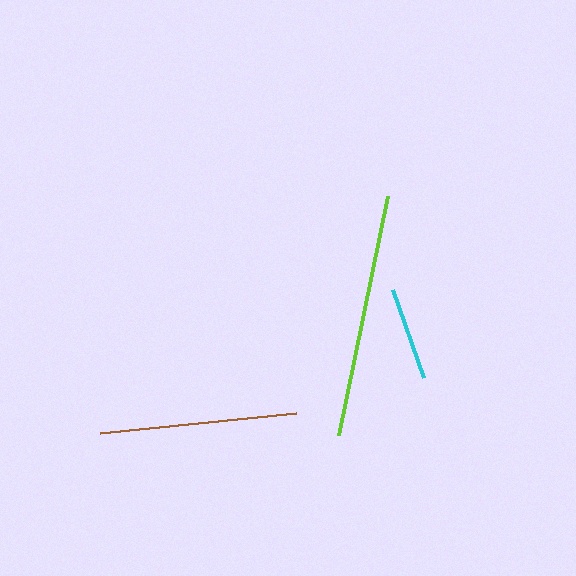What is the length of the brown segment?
The brown segment is approximately 197 pixels long.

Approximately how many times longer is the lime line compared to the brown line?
The lime line is approximately 1.2 times the length of the brown line.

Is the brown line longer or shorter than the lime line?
The lime line is longer than the brown line.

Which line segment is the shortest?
The cyan line is the shortest at approximately 93 pixels.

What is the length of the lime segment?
The lime segment is approximately 243 pixels long.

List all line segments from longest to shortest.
From longest to shortest: lime, brown, cyan.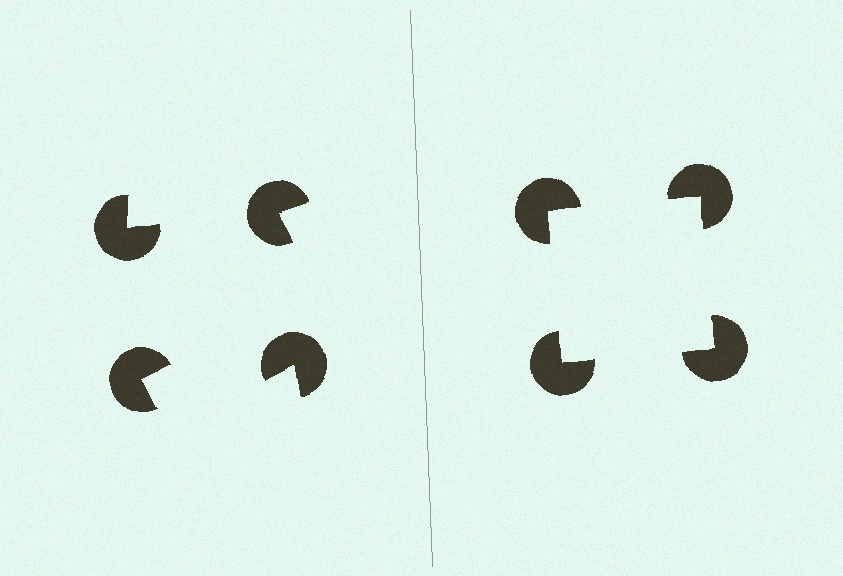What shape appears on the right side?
An illusory square.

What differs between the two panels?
The pac-man discs are positioned identically on both sides; only the wedge orientations differ. On the right they align to a square; on the left they are misaligned.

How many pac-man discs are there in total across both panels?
8 — 4 on each side.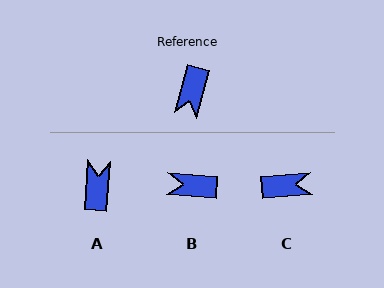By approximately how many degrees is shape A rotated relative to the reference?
Approximately 169 degrees clockwise.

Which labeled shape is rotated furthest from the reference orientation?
A, about 169 degrees away.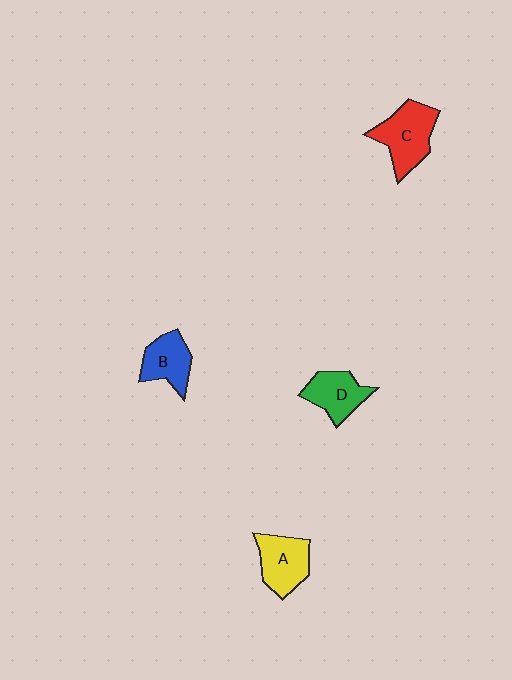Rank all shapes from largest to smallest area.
From largest to smallest: C (red), A (yellow), D (green), B (blue).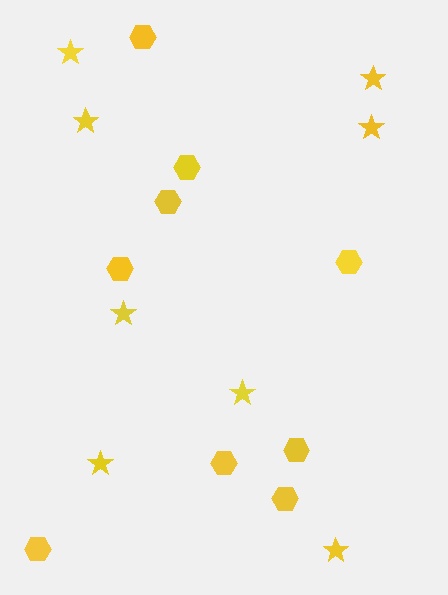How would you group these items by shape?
There are 2 groups: one group of stars (8) and one group of hexagons (9).